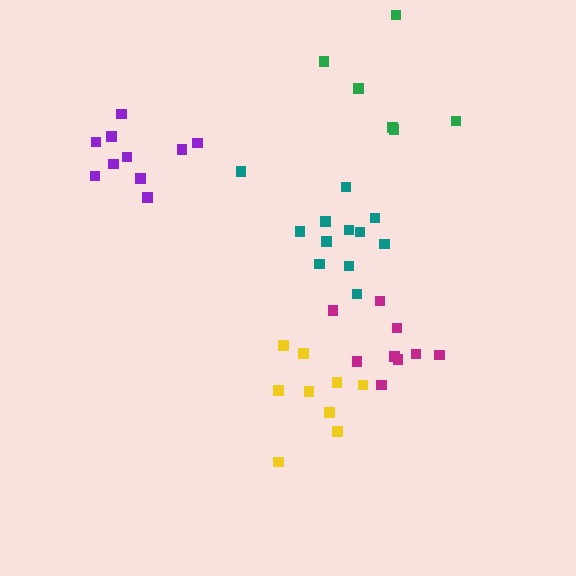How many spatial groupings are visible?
There are 5 spatial groupings.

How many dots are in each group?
Group 1: 9 dots, Group 2: 12 dots, Group 3: 10 dots, Group 4: 9 dots, Group 5: 6 dots (46 total).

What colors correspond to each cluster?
The clusters are colored: yellow, teal, purple, magenta, green.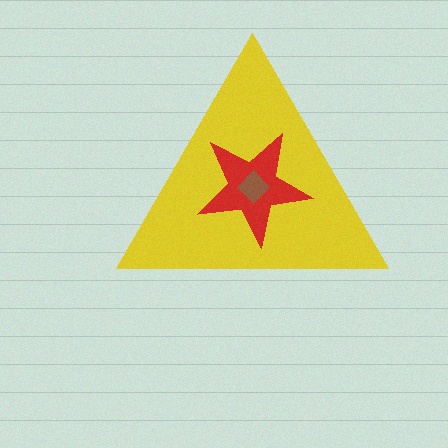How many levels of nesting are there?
3.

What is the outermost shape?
The yellow triangle.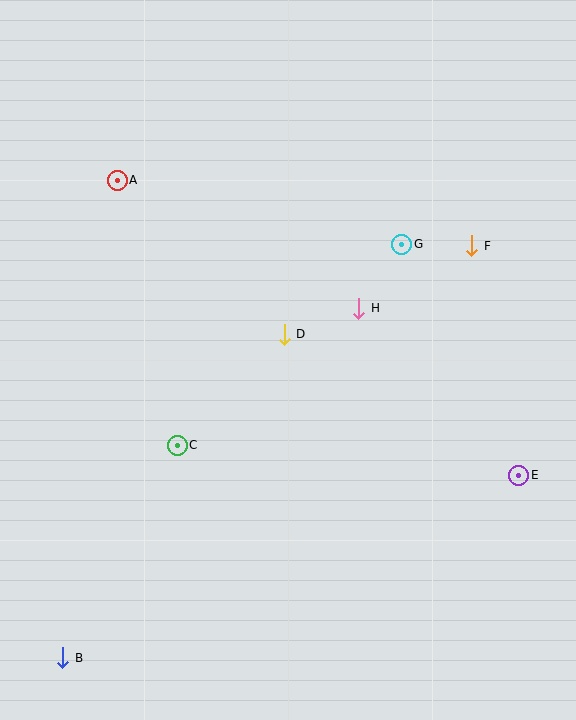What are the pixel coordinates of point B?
Point B is at (63, 658).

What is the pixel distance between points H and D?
The distance between H and D is 79 pixels.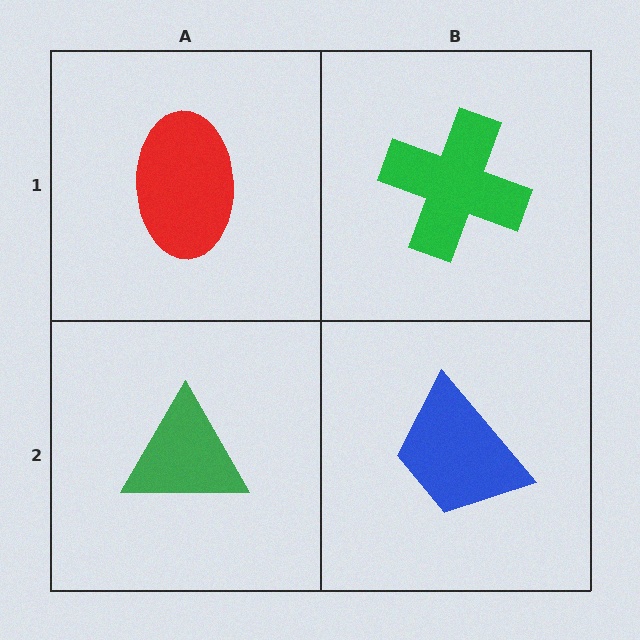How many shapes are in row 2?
2 shapes.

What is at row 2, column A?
A green triangle.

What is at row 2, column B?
A blue trapezoid.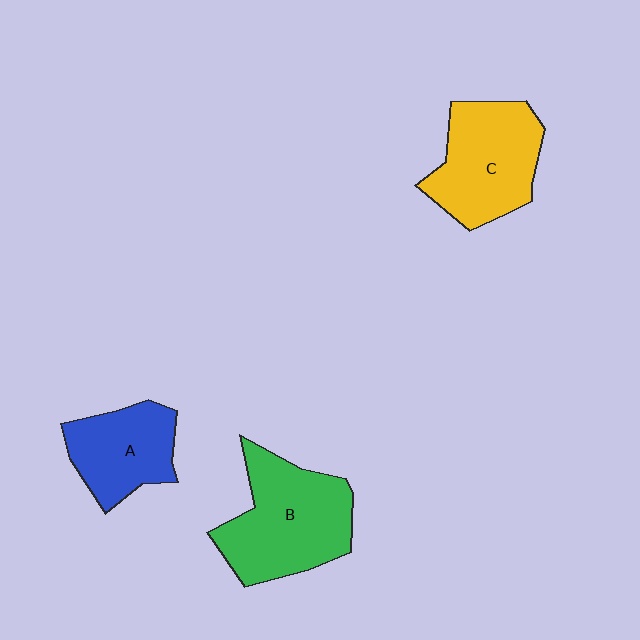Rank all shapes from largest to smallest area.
From largest to smallest: B (green), C (yellow), A (blue).